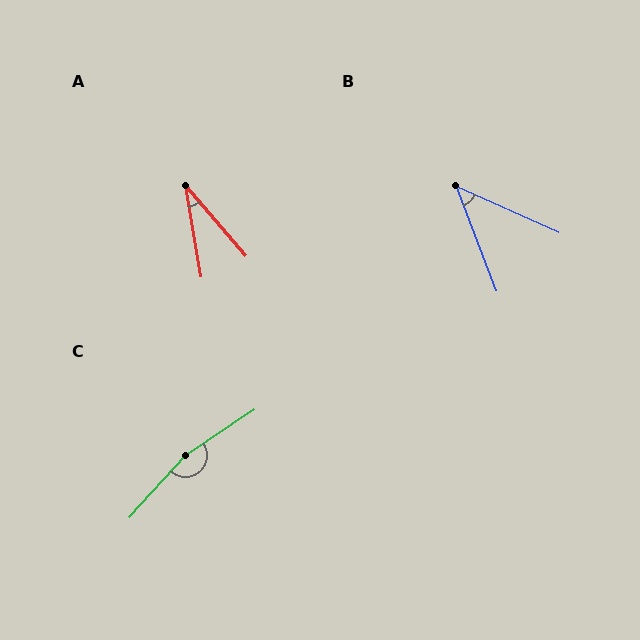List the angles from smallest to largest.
A (31°), B (45°), C (166°).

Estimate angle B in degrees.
Approximately 45 degrees.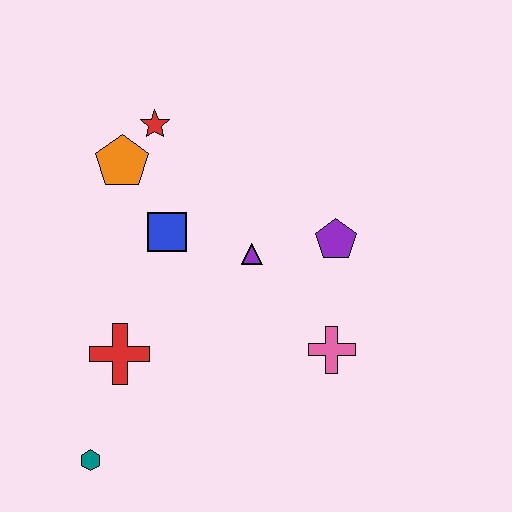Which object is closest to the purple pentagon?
The purple triangle is closest to the purple pentagon.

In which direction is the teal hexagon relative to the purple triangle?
The teal hexagon is below the purple triangle.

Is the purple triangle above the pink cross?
Yes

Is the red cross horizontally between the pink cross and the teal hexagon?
Yes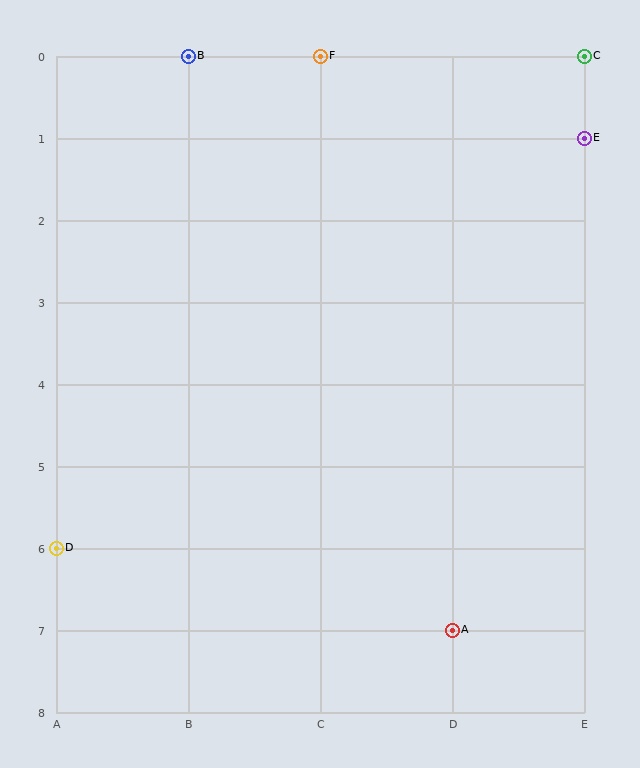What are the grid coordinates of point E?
Point E is at grid coordinates (E, 1).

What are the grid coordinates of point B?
Point B is at grid coordinates (B, 0).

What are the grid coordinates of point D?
Point D is at grid coordinates (A, 6).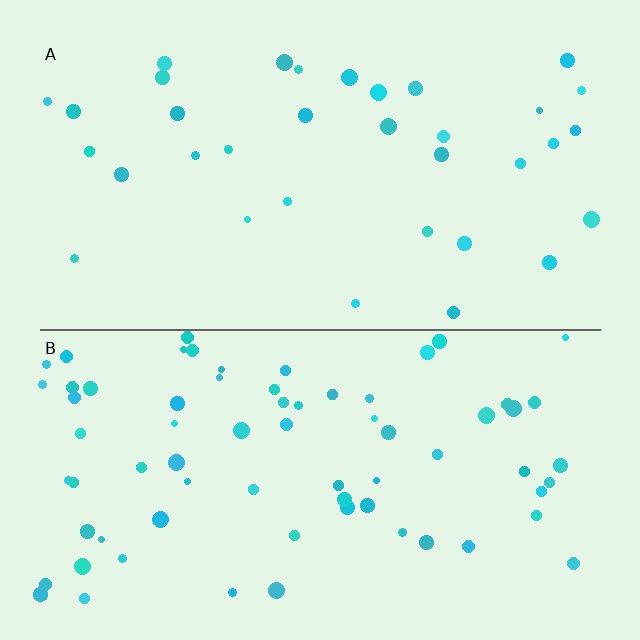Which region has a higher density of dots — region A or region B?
B (the bottom).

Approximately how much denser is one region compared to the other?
Approximately 2.0× — region B over region A.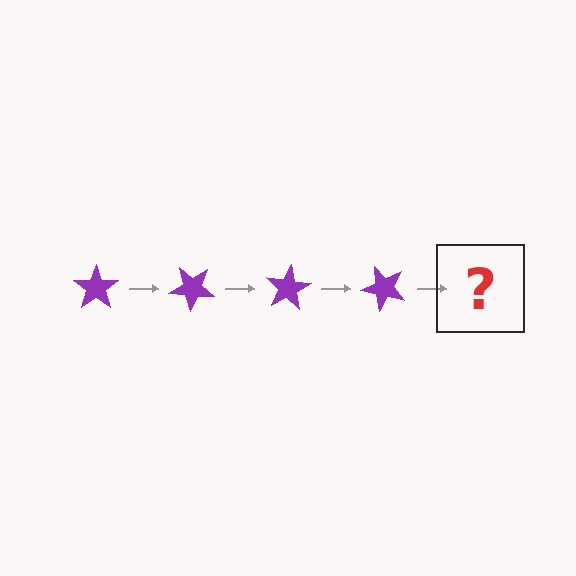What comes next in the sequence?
The next element should be a purple star rotated 160 degrees.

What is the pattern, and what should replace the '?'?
The pattern is that the star rotates 40 degrees each step. The '?' should be a purple star rotated 160 degrees.